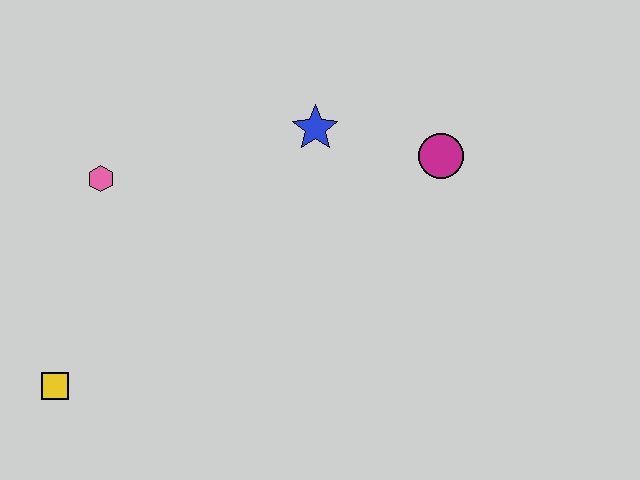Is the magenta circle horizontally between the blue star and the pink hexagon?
No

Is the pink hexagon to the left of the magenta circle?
Yes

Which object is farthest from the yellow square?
The magenta circle is farthest from the yellow square.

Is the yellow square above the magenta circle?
No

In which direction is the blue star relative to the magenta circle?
The blue star is to the left of the magenta circle.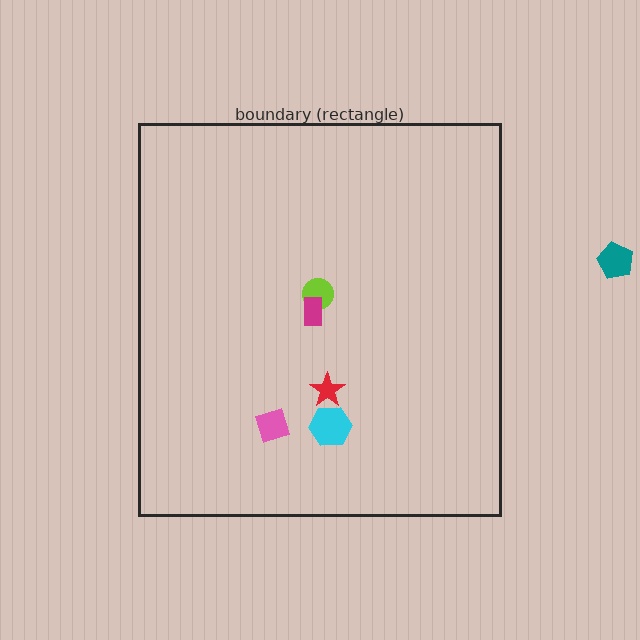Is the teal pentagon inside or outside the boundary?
Outside.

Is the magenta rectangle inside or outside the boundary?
Inside.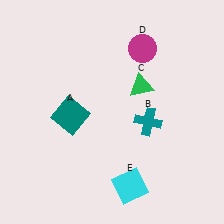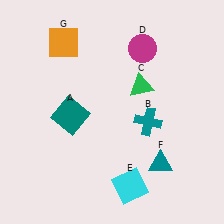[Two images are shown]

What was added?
A teal triangle (F), an orange square (G) were added in Image 2.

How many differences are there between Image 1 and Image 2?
There are 2 differences between the two images.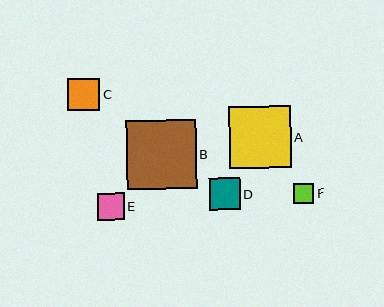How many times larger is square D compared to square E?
Square D is approximately 1.2 times the size of square E.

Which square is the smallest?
Square F is the smallest with a size of approximately 20 pixels.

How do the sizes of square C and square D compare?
Square C and square D are approximately the same size.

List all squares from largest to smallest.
From largest to smallest: B, A, C, D, E, F.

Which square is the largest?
Square B is the largest with a size of approximately 70 pixels.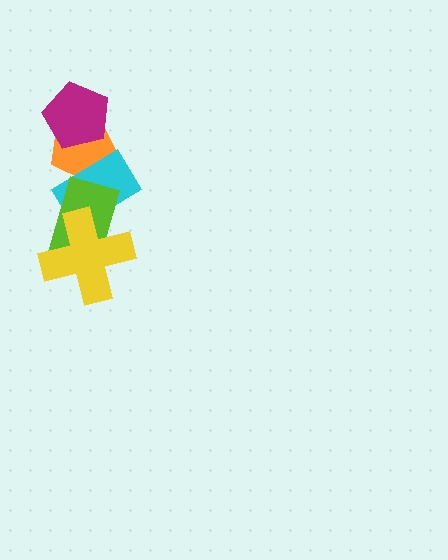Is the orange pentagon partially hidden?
Yes, it is partially covered by another shape.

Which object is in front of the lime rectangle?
The yellow cross is in front of the lime rectangle.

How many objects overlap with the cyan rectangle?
3 objects overlap with the cyan rectangle.